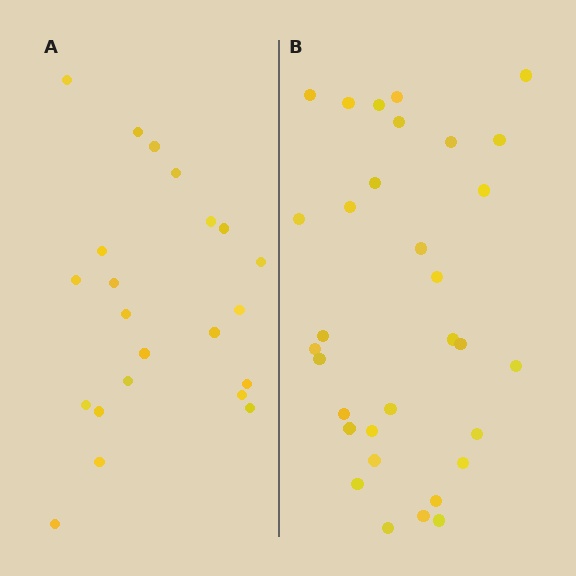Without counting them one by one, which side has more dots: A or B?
Region B (the right region) has more dots.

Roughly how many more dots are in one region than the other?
Region B has roughly 10 or so more dots than region A.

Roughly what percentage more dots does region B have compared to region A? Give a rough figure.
About 45% more.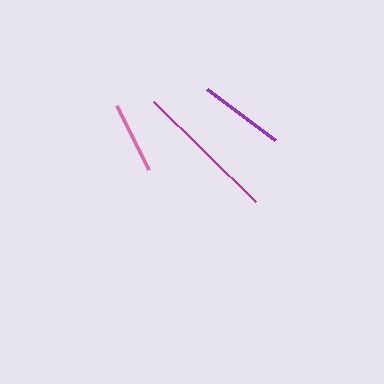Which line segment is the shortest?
The pink line is the shortest at approximately 71 pixels.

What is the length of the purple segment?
The purple segment is approximately 86 pixels long.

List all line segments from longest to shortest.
From longest to shortest: magenta, purple, pink.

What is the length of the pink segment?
The pink segment is approximately 71 pixels long.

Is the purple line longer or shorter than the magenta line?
The magenta line is longer than the purple line.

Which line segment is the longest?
The magenta line is the longest at approximately 142 pixels.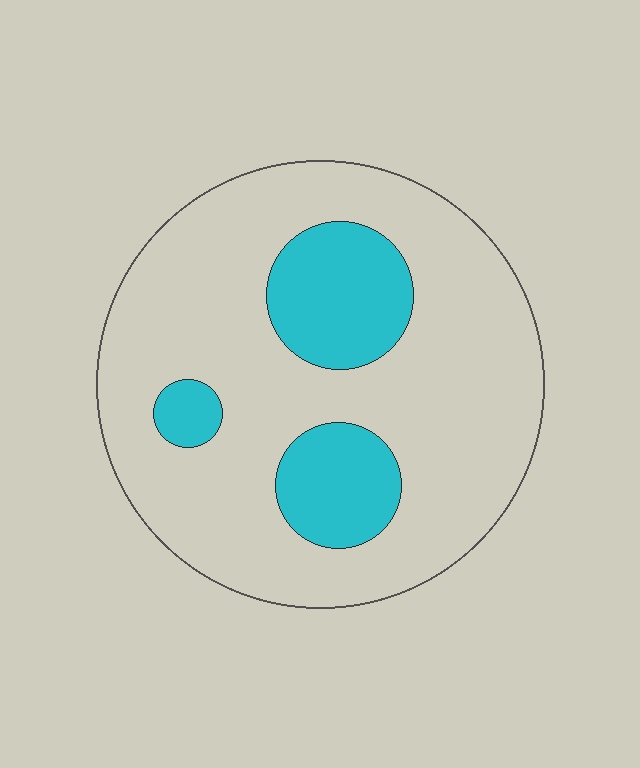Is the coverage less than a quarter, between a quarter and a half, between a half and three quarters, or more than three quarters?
Less than a quarter.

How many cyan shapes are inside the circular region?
3.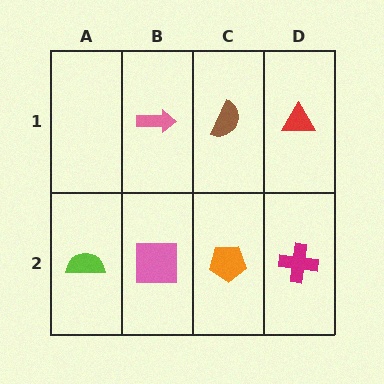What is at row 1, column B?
A pink arrow.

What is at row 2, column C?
An orange pentagon.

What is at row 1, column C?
A brown semicircle.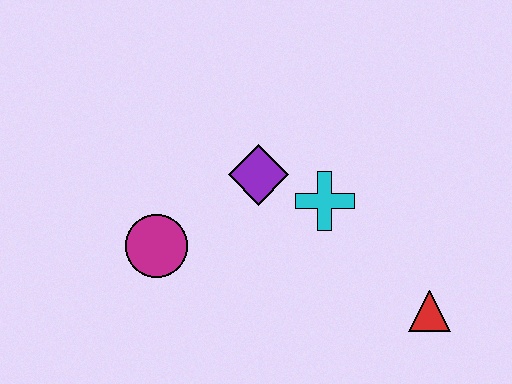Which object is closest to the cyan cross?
The purple diamond is closest to the cyan cross.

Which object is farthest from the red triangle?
The magenta circle is farthest from the red triangle.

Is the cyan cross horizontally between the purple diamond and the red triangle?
Yes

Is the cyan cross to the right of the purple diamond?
Yes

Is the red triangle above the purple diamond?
No